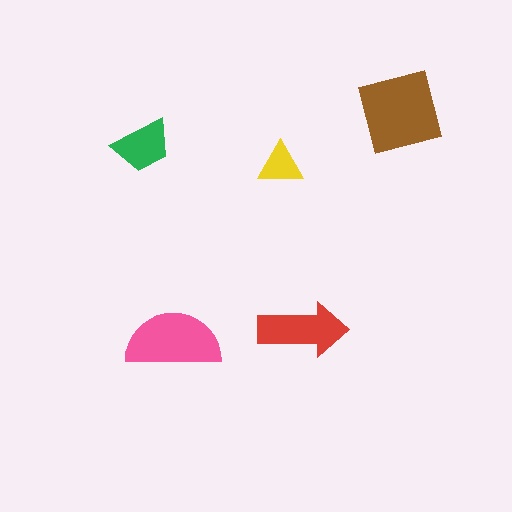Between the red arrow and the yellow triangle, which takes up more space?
The red arrow.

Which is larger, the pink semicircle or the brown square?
The brown square.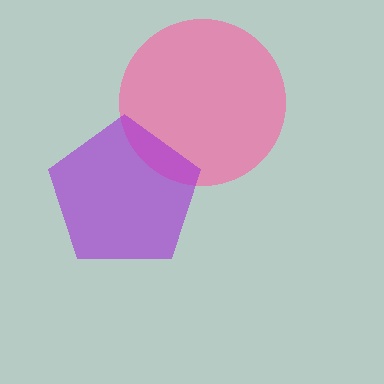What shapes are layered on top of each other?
The layered shapes are: a pink circle, a purple pentagon.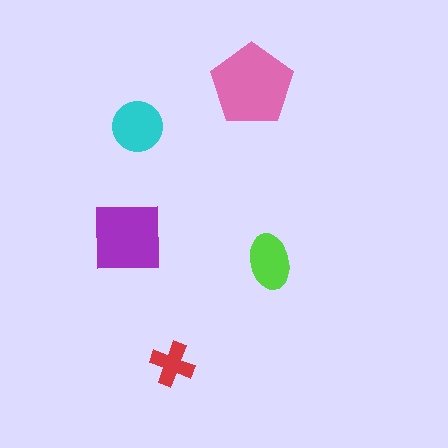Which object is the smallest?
The red cross.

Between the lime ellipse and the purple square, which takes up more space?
The purple square.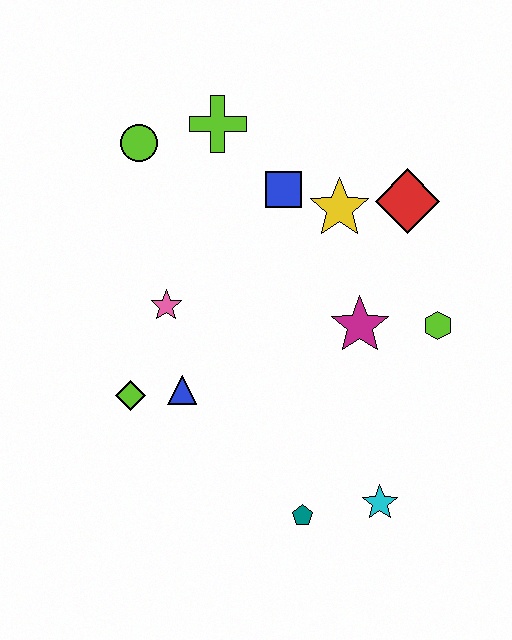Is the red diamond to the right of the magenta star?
Yes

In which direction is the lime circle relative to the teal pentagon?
The lime circle is above the teal pentagon.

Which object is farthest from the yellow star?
The teal pentagon is farthest from the yellow star.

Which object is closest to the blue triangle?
The lime diamond is closest to the blue triangle.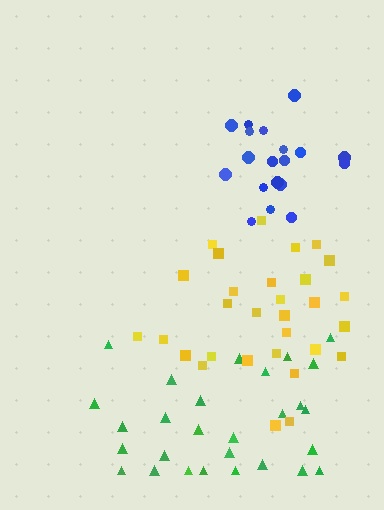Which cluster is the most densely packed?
Blue.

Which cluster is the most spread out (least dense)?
Green.